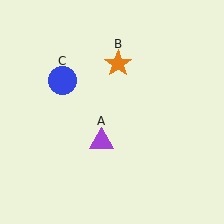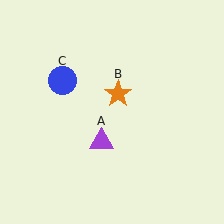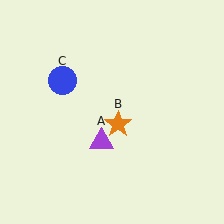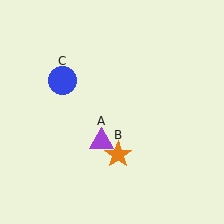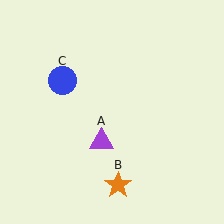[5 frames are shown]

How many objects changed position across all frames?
1 object changed position: orange star (object B).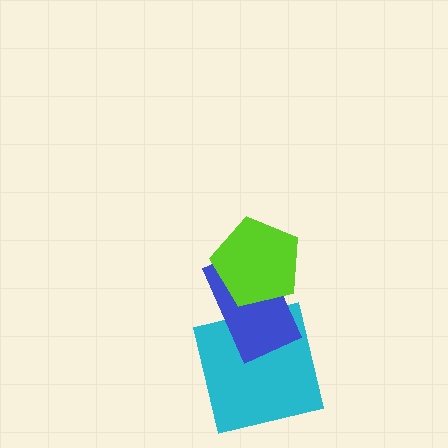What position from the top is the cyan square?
The cyan square is 3rd from the top.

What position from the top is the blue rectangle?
The blue rectangle is 2nd from the top.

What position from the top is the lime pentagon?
The lime pentagon is 1st from the top.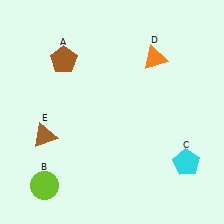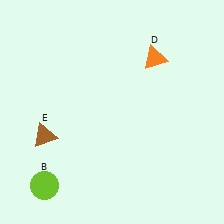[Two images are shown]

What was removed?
The brown pentagon (A), the cyan pentagon (C) were removed in Image 2.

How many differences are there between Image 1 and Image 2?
There are 2 differences between the two images.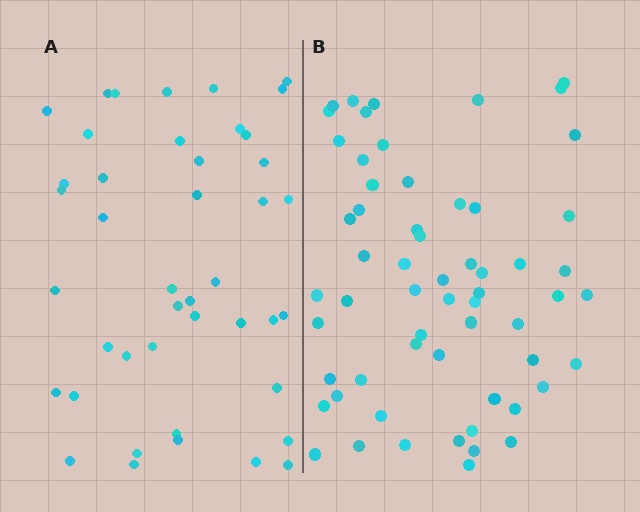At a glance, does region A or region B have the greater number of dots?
Region B (the right region) has more dots.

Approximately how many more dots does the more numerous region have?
Region B has approximately 15 more dots than region A.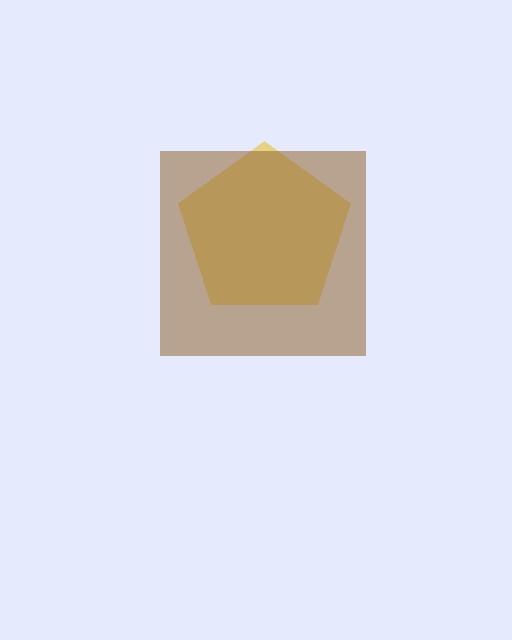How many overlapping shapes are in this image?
There are 2 overlapping shapes in the image.